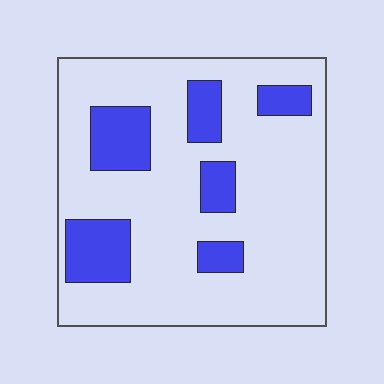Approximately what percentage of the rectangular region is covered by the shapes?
Approximately 20%.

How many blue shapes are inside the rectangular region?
6.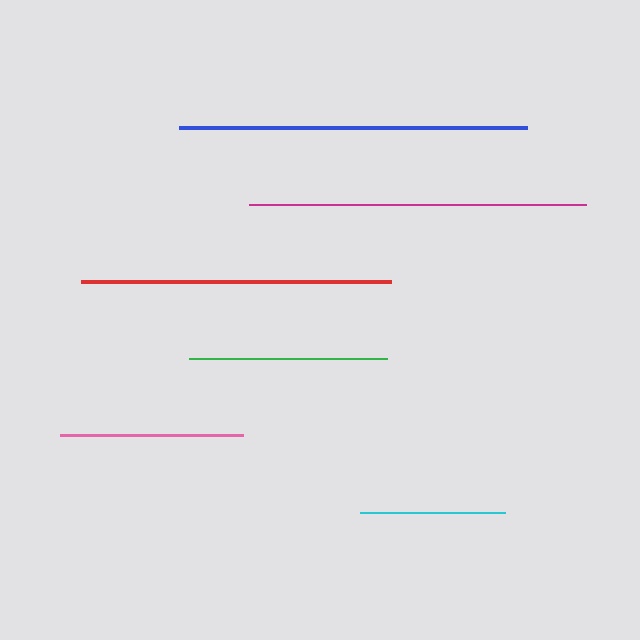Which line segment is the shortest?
The cyan line is the shortest at approximately 145 pixels.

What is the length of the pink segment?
The pink segment is approximately 183 pixels long.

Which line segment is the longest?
The blue line is the longest at approximately 348 pixels.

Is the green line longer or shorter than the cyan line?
The green line is longer than the cyan line.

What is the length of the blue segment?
The blue segment is approximately 348 pixels long.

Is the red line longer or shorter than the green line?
The red line is longer than the green line.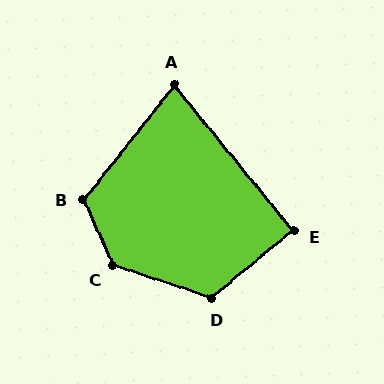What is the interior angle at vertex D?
Approximately 122 degrees (obtuse).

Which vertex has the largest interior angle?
C, at approximately 132 degrees.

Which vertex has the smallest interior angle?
A, at approximately 78 degrees.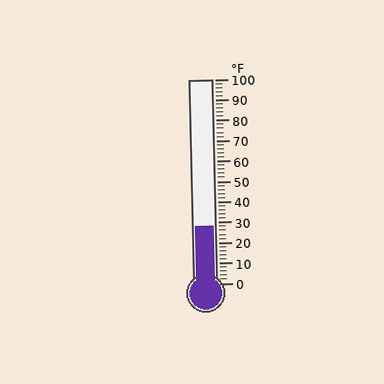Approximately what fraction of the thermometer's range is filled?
The thermometer is filled to approximately 30% of its range.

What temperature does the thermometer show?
The thermometer shows approximately 28°F.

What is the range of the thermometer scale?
The thermometer scale ranges from 0°F to 100°F.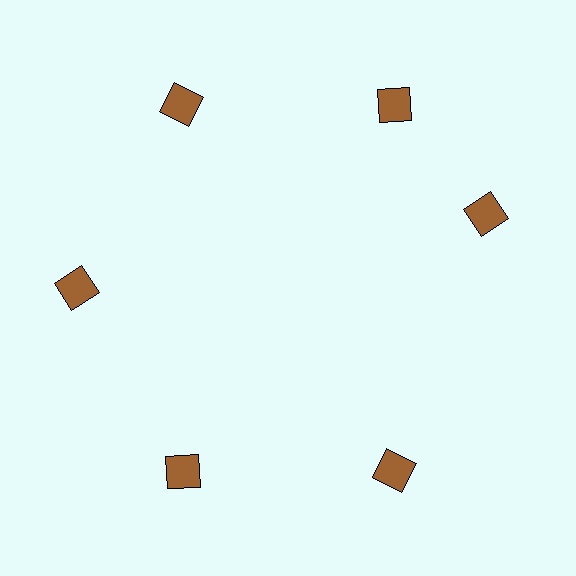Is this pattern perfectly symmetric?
No. The 6 brown squares are arranged in a ring, but one element near the 3 o'clock position is rotated out of alignment along the ring, breaking the 6-fold rotational symmetry.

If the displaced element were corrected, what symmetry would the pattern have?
It would have 6-fold rotational symmetry — the pattern would map onto itself every 60 degrees.